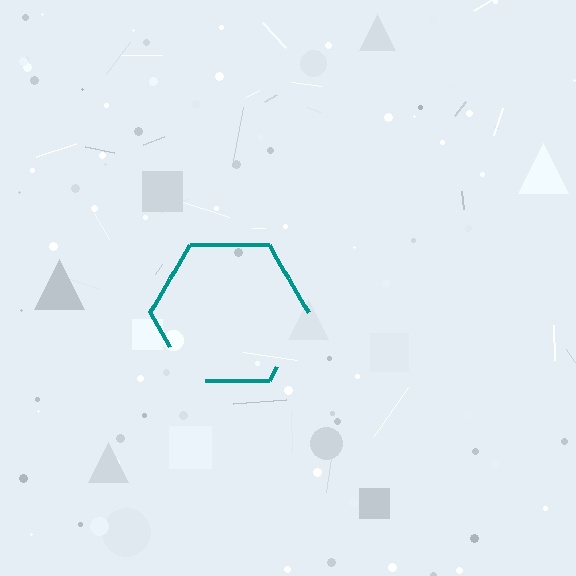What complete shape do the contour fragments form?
The contour fragments form a hexagon.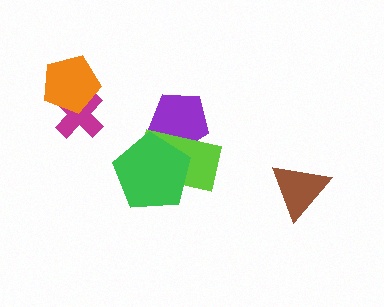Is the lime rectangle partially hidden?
Yes, it is partially covered by another shape.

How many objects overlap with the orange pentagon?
1 object overlaps with the orange pentagon.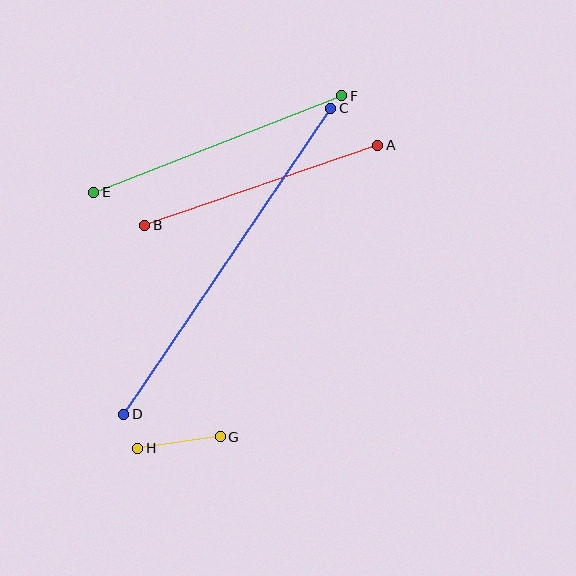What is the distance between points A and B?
The distance is approximately 246 pixels.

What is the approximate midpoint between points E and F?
The midpoint is at approximately (218, 144) pixels.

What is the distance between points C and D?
The distance is approximately 370 pixels.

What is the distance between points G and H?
The distance is approximately 84 pixels.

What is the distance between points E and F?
The distance is approximately 266 pixels.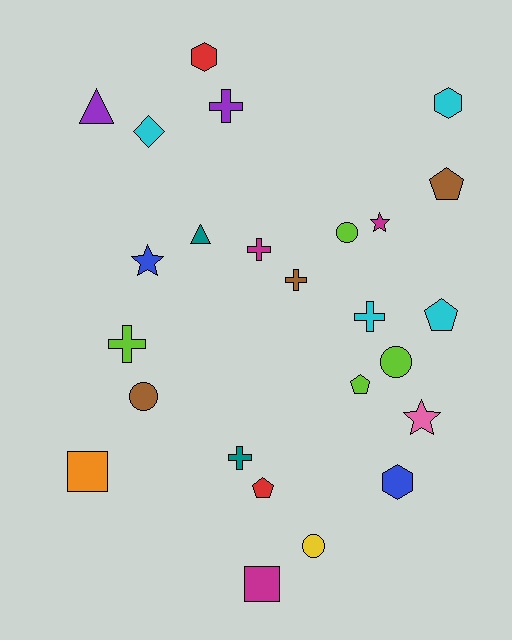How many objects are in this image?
There are 25 objects.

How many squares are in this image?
There are 2 squares.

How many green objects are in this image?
There are no green objects.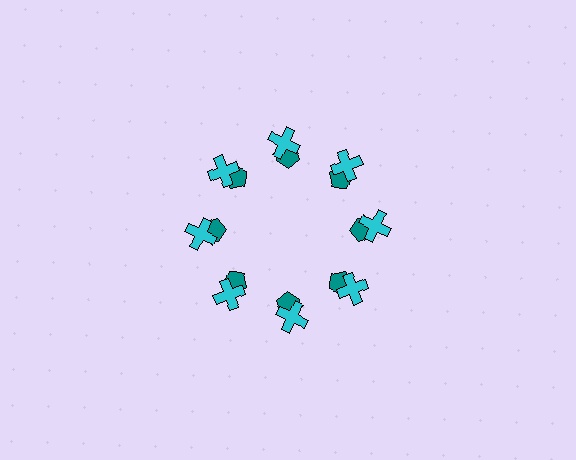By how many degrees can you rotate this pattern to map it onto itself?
The pattern maps onto itself every 45 degrees of rotation.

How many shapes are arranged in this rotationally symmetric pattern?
There are 16 shapes, arranged in 8 groups of 2.